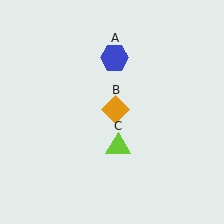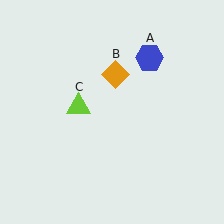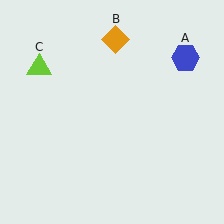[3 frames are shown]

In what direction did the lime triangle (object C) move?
The lime triangle (object C) moved up and to the left.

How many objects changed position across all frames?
3 objects changed position: blue hexagon (object A), orange diamond (object B), lime triangle (object C).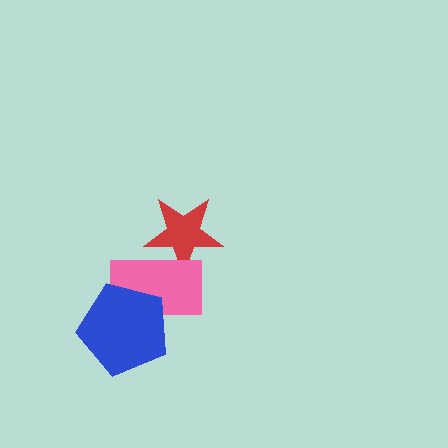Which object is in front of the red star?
The pink rectangle is in front of the red star.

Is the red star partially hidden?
Yes, it is partially covered by another shape.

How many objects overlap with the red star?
1 object overlaps with the red star.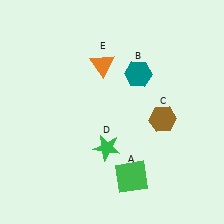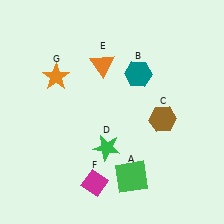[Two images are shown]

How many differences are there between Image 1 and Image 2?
There are 2 differences between the two images.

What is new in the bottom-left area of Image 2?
A magenta diamond (F) was added in the bottom-left area of Image 2.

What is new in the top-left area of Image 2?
An orange star (G) was added in the top-left area of Image 2.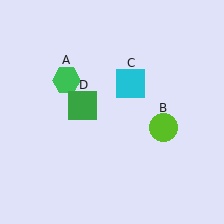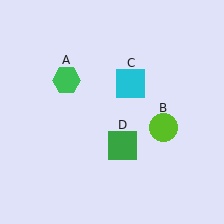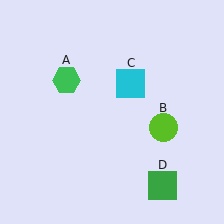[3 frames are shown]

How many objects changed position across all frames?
1 object changed position: green square (object D).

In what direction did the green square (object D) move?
The green square (object D) moved down and to the right.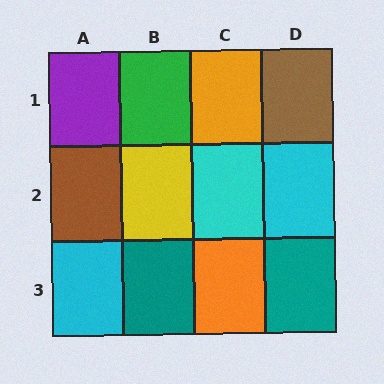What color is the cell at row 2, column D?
Cyan.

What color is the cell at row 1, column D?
Brown.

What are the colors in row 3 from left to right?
Cyan, teal, orange, teal.